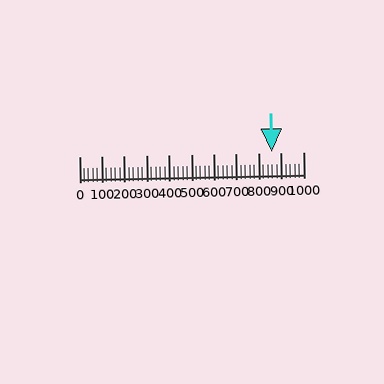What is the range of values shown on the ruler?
The ruler shows values from 0 to 1000.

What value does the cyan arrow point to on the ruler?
The cyan arrow points to approximately 860.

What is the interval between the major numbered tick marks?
The major tick marks are spaced 100 units apart.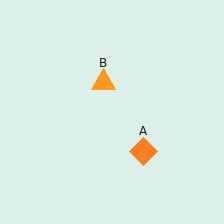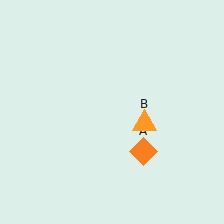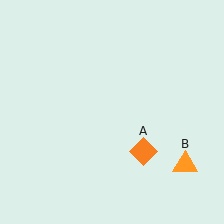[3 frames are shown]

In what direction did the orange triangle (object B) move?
The orange triangle (object B) moved down and to the right.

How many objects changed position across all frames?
1 object changed position: orange triangle (object B).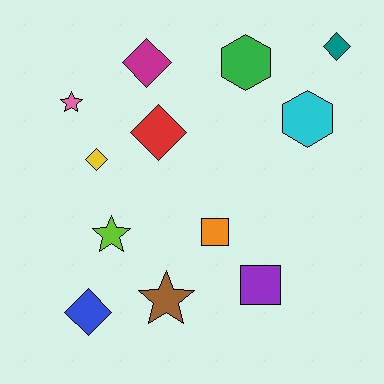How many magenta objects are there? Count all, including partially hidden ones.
There is 1 magenta object.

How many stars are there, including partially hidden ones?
There are 3 stars.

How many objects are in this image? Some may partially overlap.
There are 12 objects.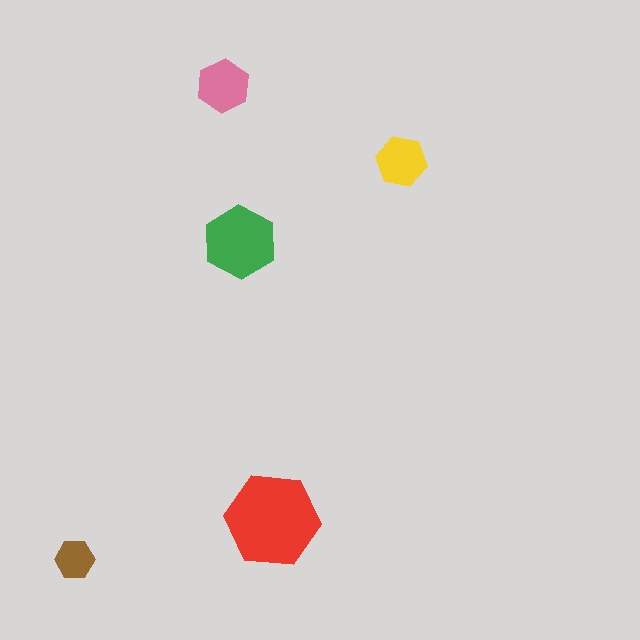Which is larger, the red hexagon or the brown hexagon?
The red one.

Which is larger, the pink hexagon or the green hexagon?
The green one.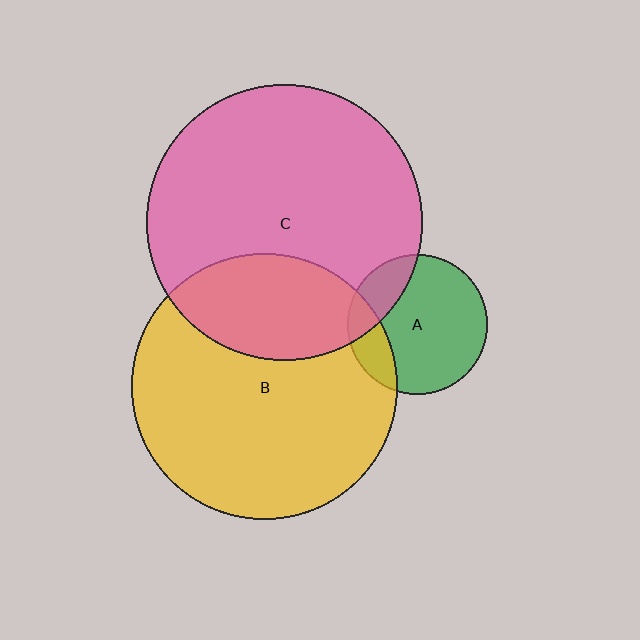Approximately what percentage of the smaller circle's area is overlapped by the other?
Approximately 30%.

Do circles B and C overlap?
Yes.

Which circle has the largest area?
Circle C (pink).